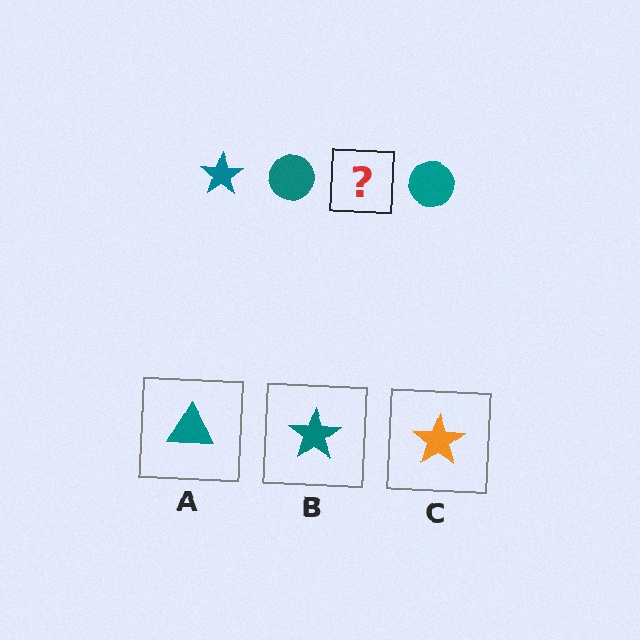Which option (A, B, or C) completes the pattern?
B.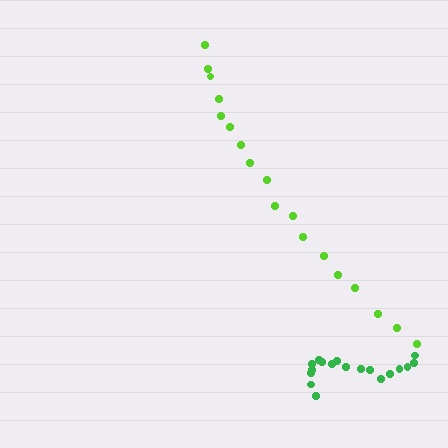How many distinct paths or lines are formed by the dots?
There are 2 distinct paths.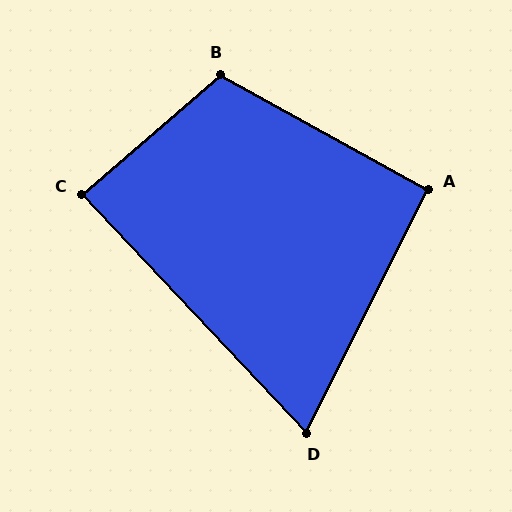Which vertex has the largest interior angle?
B, at approximately 110 degrees.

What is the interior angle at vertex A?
Approximately 92 degrees (approximately right).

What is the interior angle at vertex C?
Approximately 88 degrees (approximately right).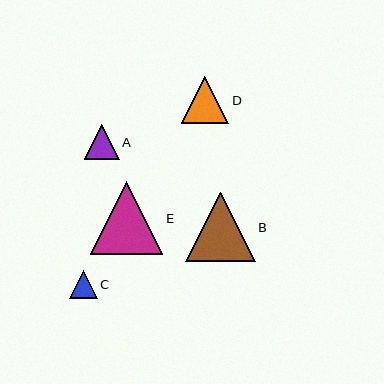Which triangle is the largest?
Triangle E is the largest with a size of approximately 73 pixels.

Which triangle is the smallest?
Triangle C is the smallest with a size of approximately 28 pixels.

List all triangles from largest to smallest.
From largest to smallest: E, B, D, A, C.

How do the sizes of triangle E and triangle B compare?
Triangle E and triangle B are approximately the same size.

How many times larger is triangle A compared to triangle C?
Triangle A is approximately 1.2 times the size of triangle C.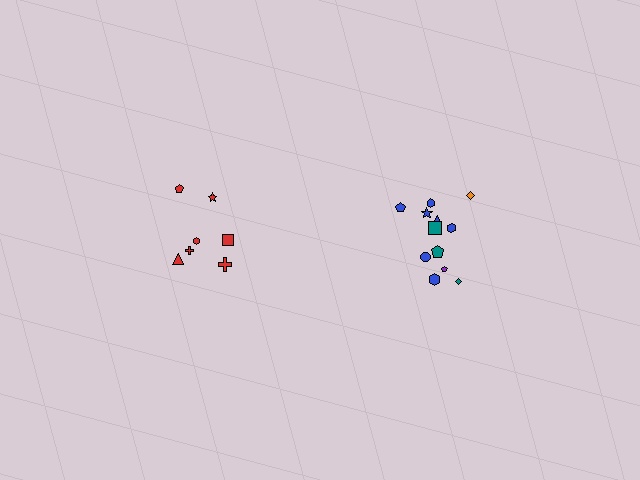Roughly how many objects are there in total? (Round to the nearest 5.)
Roughly 20 objects in total.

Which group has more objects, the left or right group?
The right group.